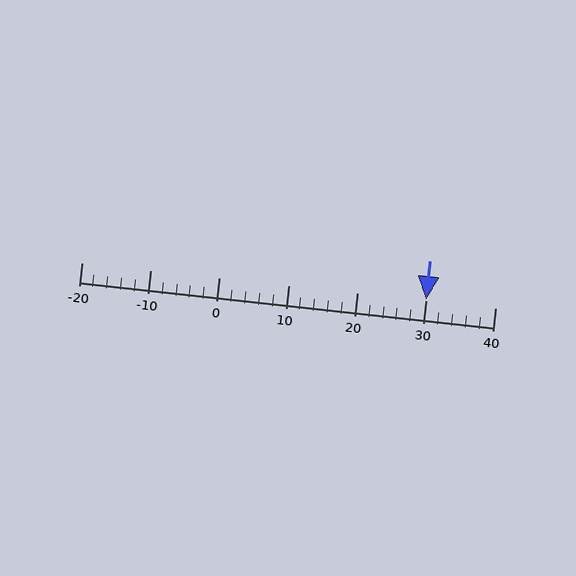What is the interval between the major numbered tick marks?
The major tick marks are spaced 10 units apart.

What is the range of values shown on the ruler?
The ruler shows values from -20 to 40.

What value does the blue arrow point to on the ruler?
The blue arrow points to approximately 30.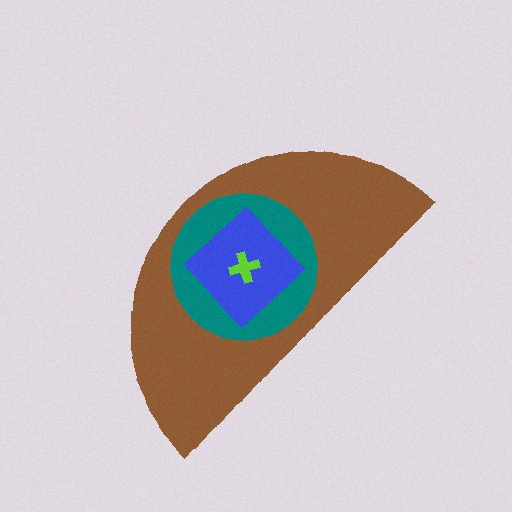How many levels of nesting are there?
4.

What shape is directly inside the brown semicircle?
The teal circle.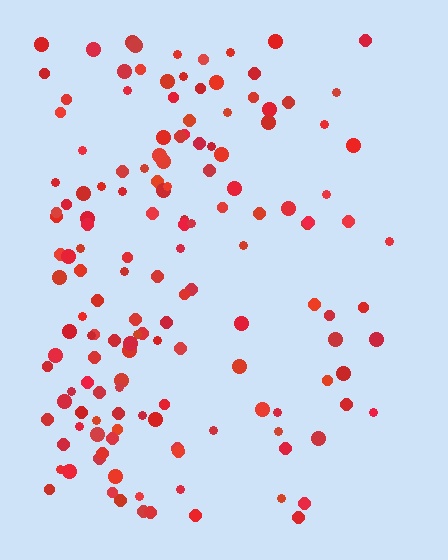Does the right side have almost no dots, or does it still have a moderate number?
Still a moderate number, just noticeably fewer than the left.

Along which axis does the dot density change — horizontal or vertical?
Horizontal.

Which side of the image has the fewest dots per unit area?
The right.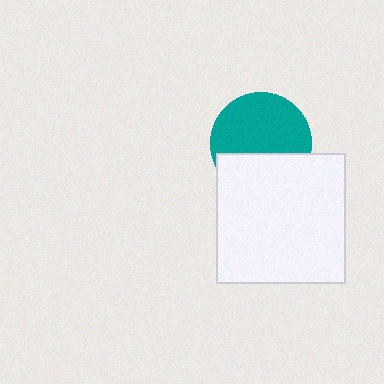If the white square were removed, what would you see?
You would see the complete teal circle.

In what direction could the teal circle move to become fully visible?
The teal circle could move up. That would shift it out from behind the white square entirely.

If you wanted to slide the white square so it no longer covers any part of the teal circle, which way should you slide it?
Slide it down — that is the most direct way to separate the two shapes.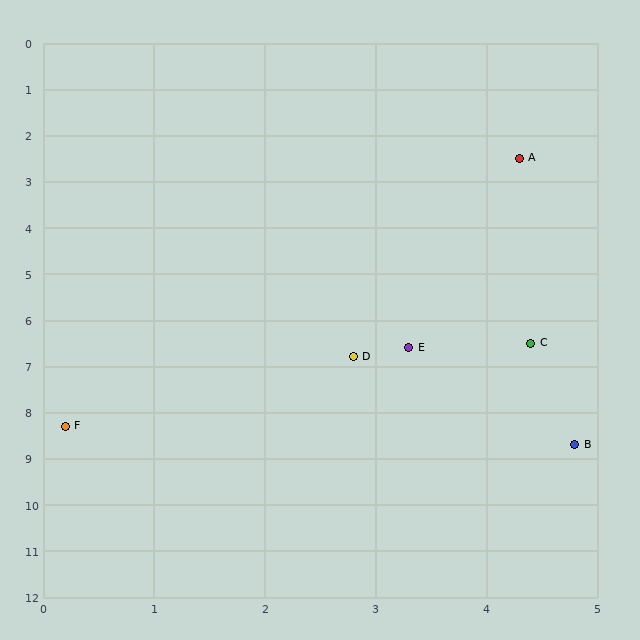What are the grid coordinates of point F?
Point F is at approximately (0.2, 8.3).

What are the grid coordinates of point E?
Point E is at approximately (3.3, 6.6).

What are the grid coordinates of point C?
Point C is at approximately (4.4, 6.5).